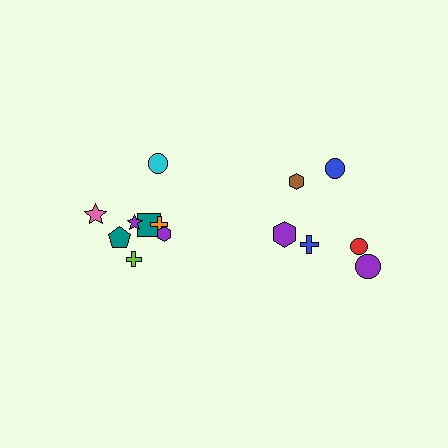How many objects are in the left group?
There are 8 objects.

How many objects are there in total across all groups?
There are 14 objects.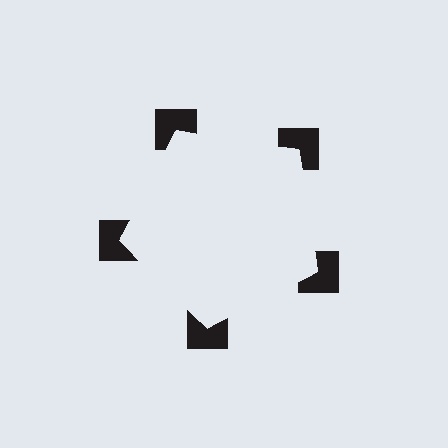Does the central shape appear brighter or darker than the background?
It typically appears slightly brighter than the background, even though no actual brightness change is drawn.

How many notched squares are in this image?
There are 5 — one at each vertex of the illusory pentagon.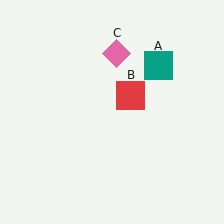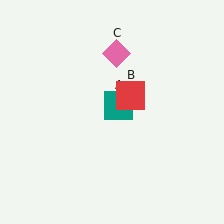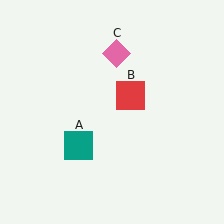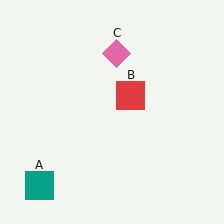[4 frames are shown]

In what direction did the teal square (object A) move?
The teal square (object A) moved down and to the left.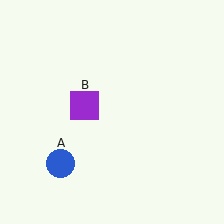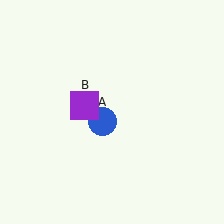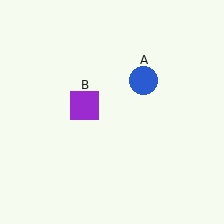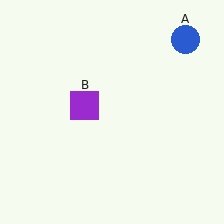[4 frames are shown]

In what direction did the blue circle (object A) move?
The blue circle (object A) moved up and to the right.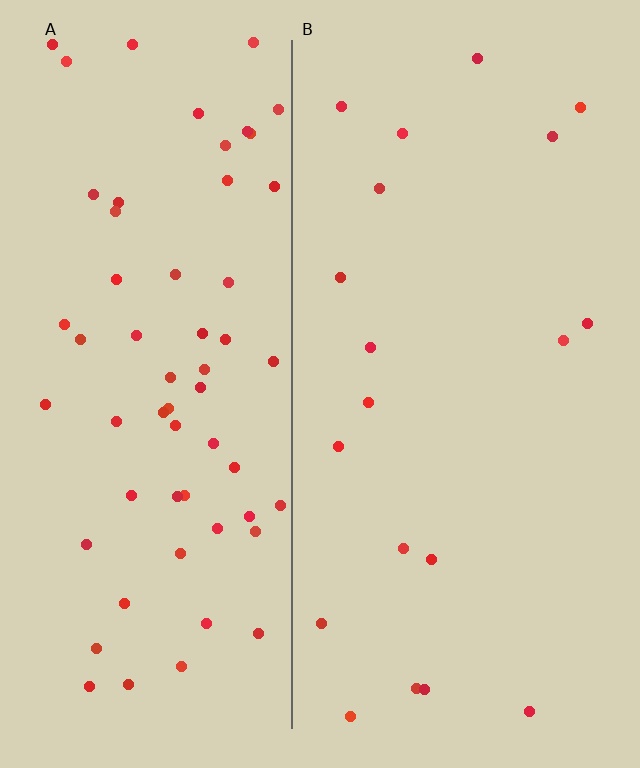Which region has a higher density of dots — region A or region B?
A (the left).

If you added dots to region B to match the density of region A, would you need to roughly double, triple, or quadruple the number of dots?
Approximately triple.